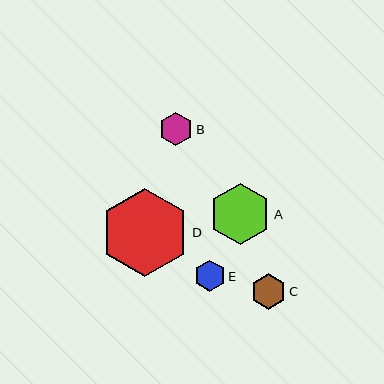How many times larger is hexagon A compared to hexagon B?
Hexagon A is approximately 1.8 times the size of hexagon B.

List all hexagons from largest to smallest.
From largest to smallest: D, A, C, B, E.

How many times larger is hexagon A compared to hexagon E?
Hexagon A is approximately 2.0 times the size of hexagon E.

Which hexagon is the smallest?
Hexagon E is the smallest with a size of approximately 31 pixels.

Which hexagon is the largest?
Hexagon D is the largest with a size of approximately 88 pixels.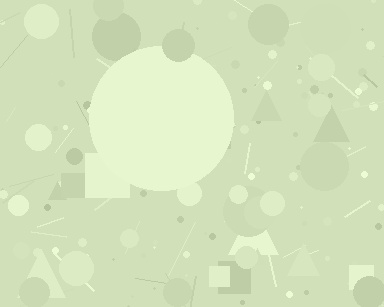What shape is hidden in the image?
A circle is hidden in the image.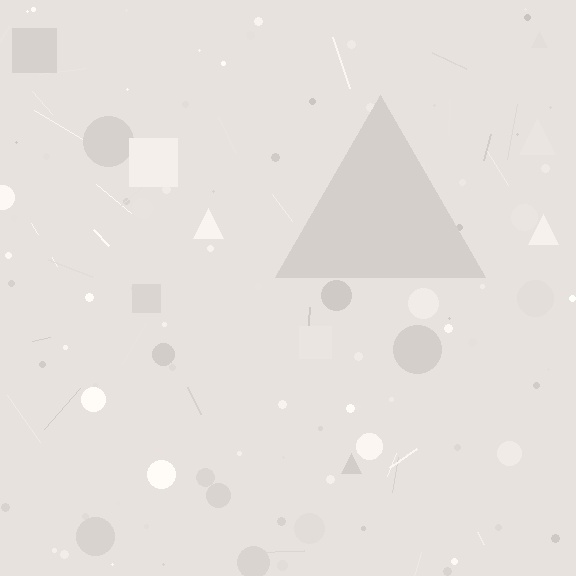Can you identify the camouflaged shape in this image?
The camouflaged shape is a triangle.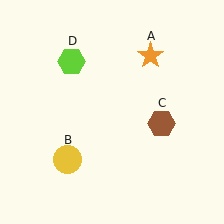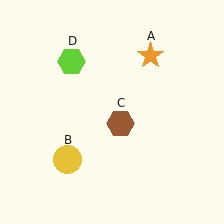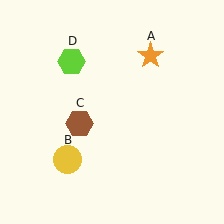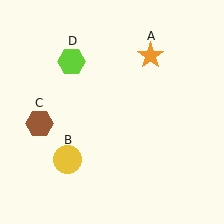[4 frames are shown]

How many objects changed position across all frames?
1 object changed position: brown hexagon (object C).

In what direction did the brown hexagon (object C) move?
The brown hexagon (object C) moved left.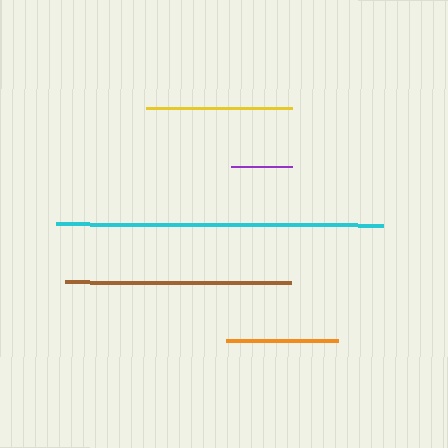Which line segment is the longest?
The cyan line is the longest at approximately 327 pixels.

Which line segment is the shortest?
The purple line is the shortest at approximately 62 pixels.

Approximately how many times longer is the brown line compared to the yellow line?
The brown line is approximately 1.5 times the length of the yellow line.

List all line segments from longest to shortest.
From longest to shortest: cyan, brown, yellow, orange, purple.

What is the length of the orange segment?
The orange segment is approximately 112 pixels long.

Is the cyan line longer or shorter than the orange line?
The cyan line is longer than the orange line.